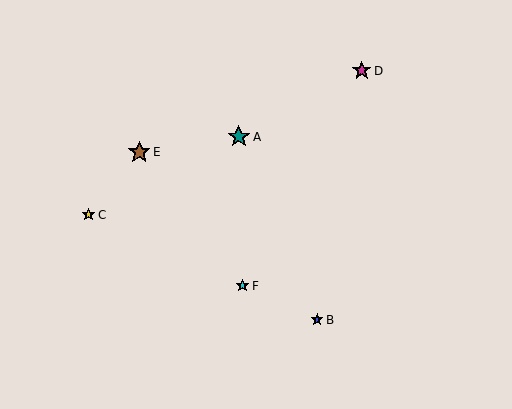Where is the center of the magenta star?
The center of the magenta star is at (362, 71).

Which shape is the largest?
The brown star (labeled E) is the largest.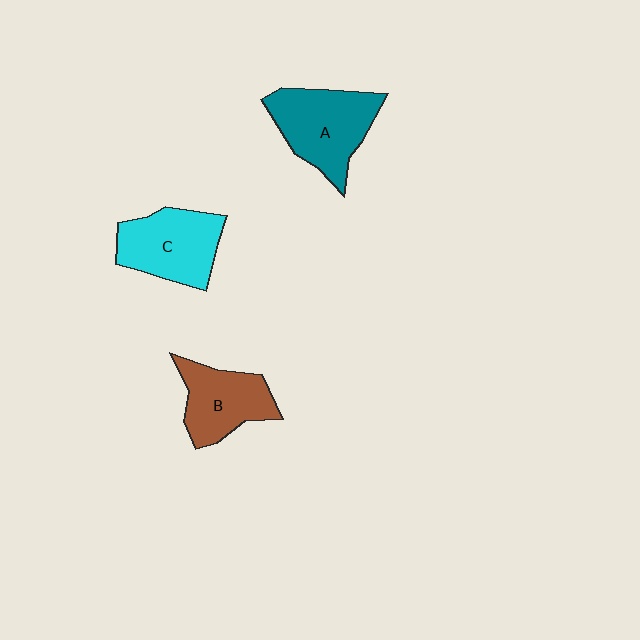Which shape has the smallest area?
Shape B (brown).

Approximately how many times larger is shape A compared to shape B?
Approximately 1.3 times.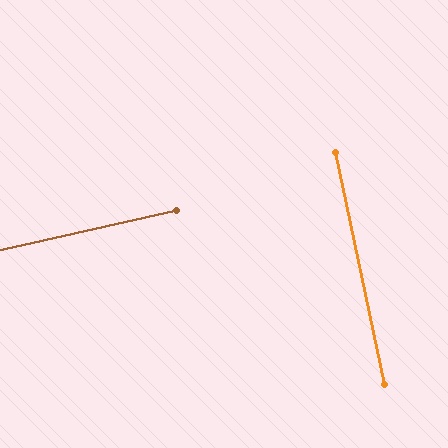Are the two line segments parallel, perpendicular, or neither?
Perpendicular — they meet at approximately 89°.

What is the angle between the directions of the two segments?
Approximately 89 degrees.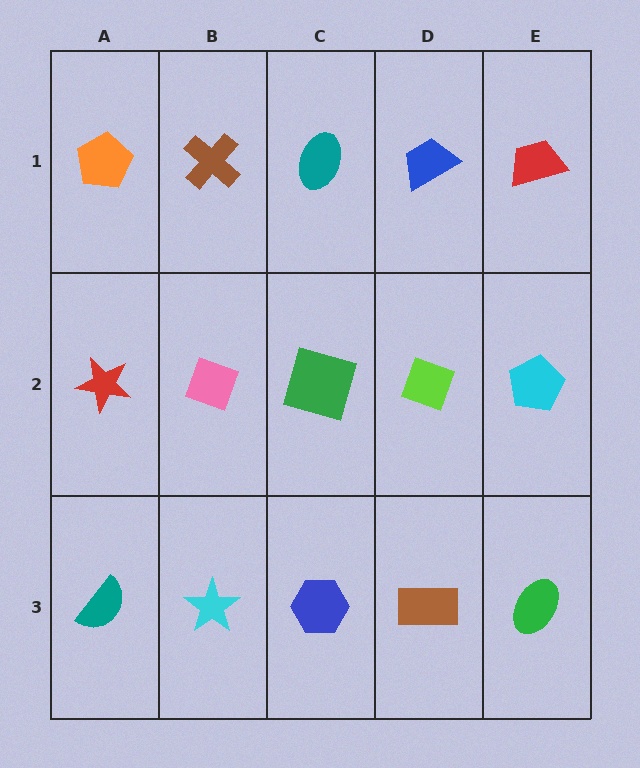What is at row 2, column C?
A green square.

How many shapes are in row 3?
5 shapes.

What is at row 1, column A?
An orange pentagon.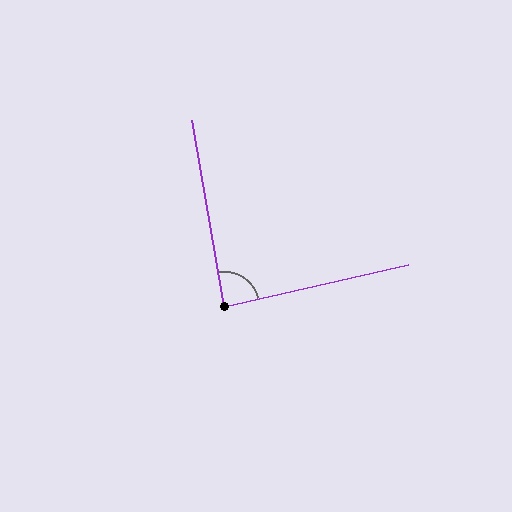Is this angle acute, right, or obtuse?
It is approximately a right angle.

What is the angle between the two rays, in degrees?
Approximately 87 degrees.